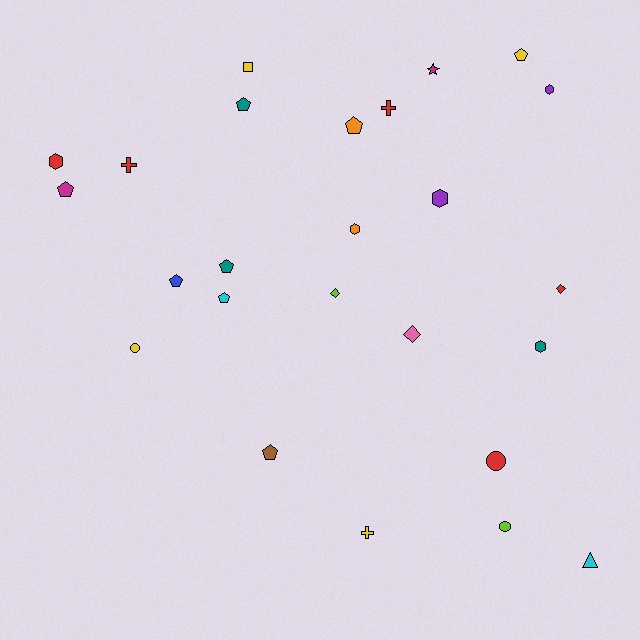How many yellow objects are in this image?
There are 4 yellow objects.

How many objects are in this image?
There are 25 objects.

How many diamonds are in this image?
There are 3 diamonds.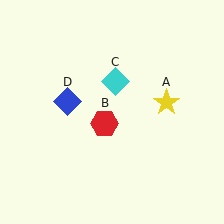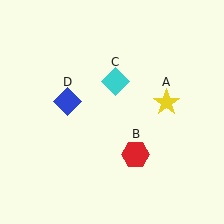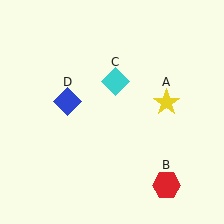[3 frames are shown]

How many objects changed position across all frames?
1 object changed position: red hexagon (object B).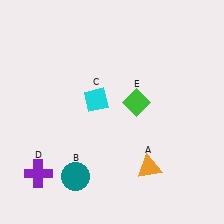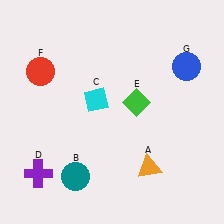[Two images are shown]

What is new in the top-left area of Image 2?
A red circle (F) was added in the top-left area of Image 2.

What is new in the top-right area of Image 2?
A blue circle (G) was added in the top-right area of Image 2.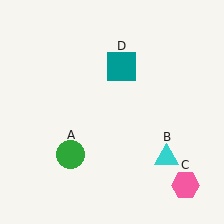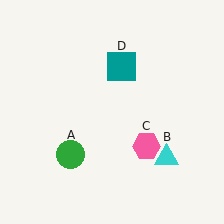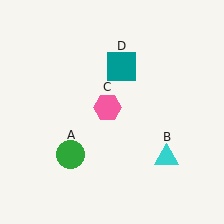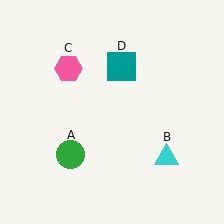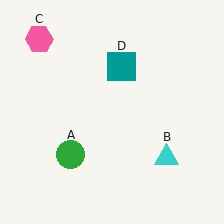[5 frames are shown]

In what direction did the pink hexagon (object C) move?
The pink hexagon (object C) moved up and to the left.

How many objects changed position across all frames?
1 object changed position: pink hexagon (object C).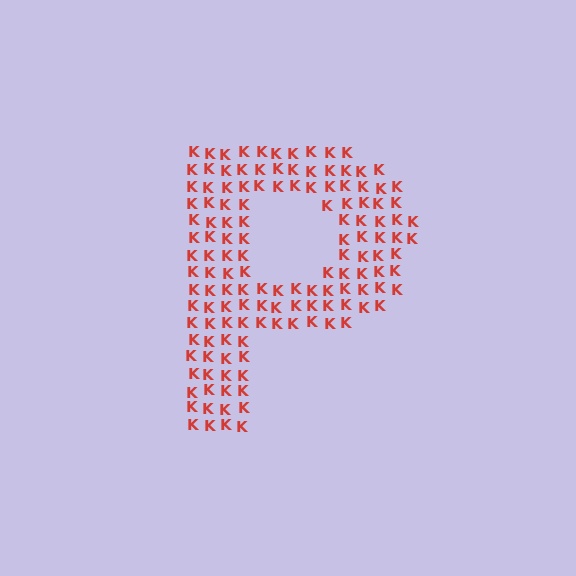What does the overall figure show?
The overall figure shows the letter P.